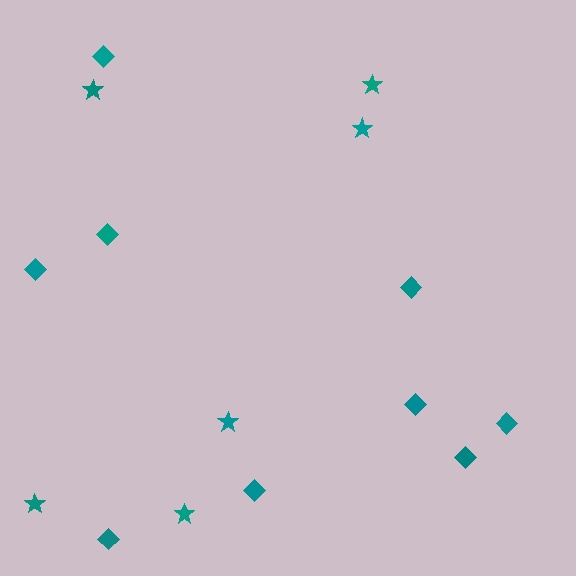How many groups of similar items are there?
There are 2 groups: one group of stars (6) and one group of diamonds (9).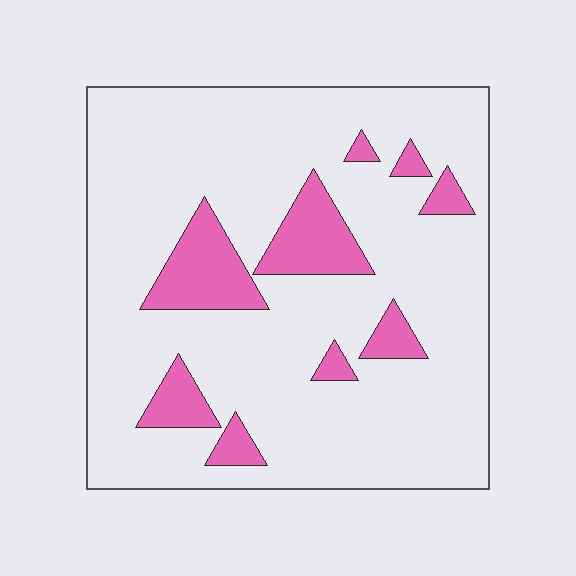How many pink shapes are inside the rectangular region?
9.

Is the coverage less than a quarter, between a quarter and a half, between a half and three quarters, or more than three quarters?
Less than a quarter.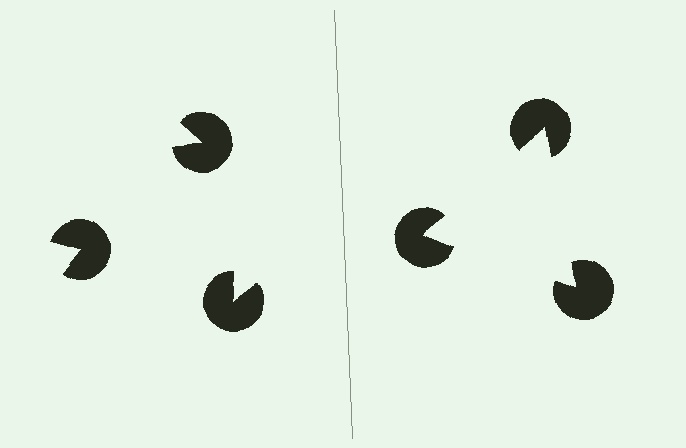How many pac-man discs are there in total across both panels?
6 — 3 on each side.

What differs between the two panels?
The pac-man discs are positioned identically on both sides; only the wedge orientations differ. On the right they align to a triangle; on the left they are misaligned.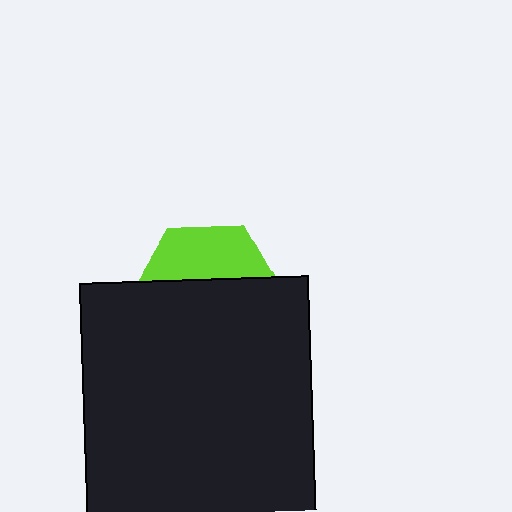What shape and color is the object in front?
The object in front is a black rectangle.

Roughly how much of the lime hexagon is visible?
A small part of it is visible (roughly 37%).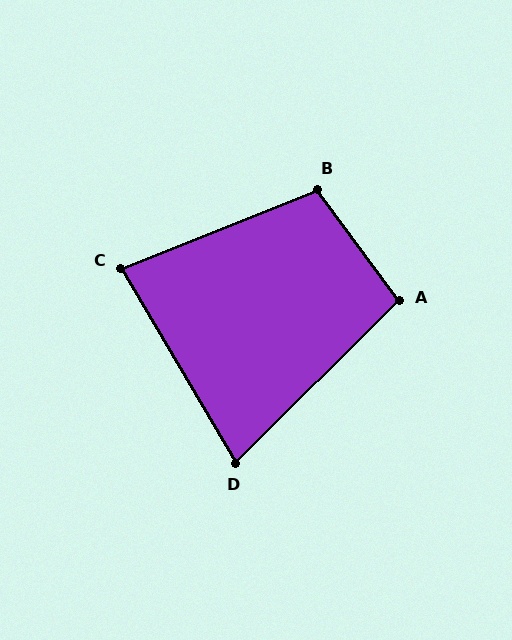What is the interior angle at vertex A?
Approximately 99 degrees (obtuse).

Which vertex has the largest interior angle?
B, at approximately 104 degrees.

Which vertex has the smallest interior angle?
D, at approximately 76 degrees.